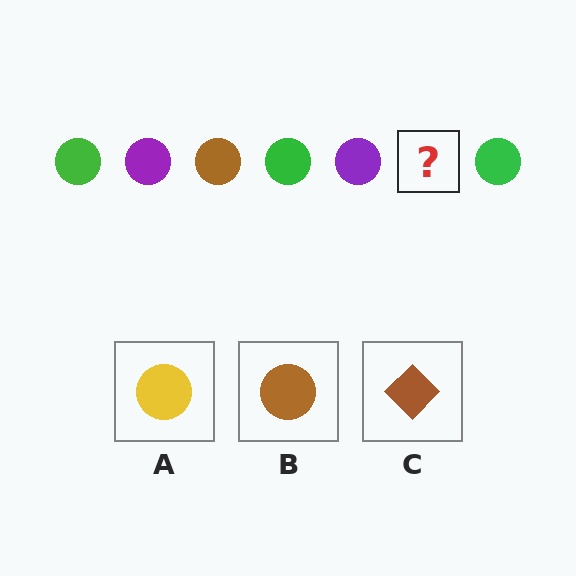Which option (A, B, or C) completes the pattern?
B.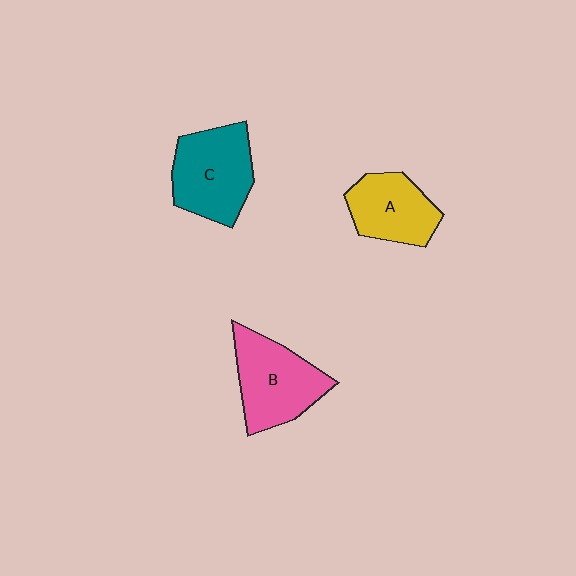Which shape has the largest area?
Shape B (pink).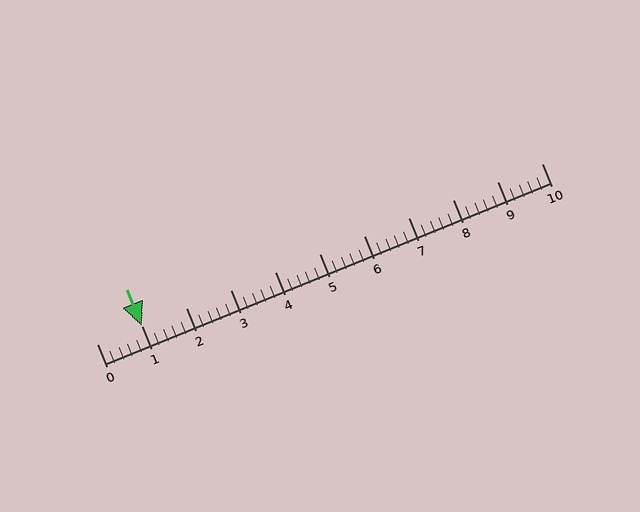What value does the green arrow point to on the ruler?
The green arrow points to approximately 1.0.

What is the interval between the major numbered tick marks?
The major tick marks are spaced 1 units apart.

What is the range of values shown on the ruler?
The ruler shows values from 0 to 10.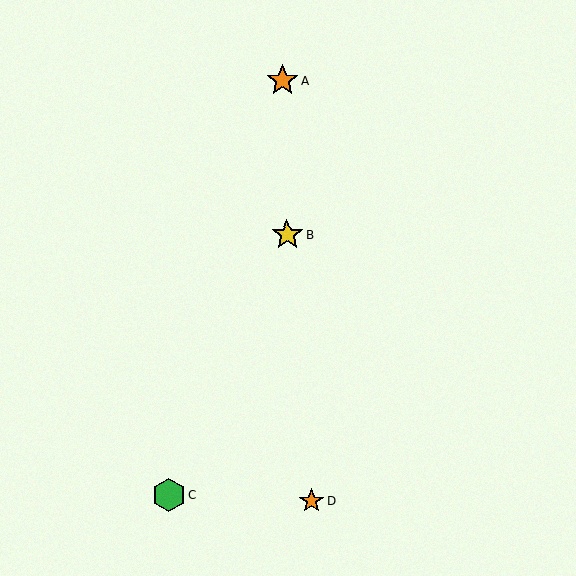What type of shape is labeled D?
Shape D is an orange star.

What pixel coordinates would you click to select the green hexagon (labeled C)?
Click at (168, 495) to select the green hexagon C.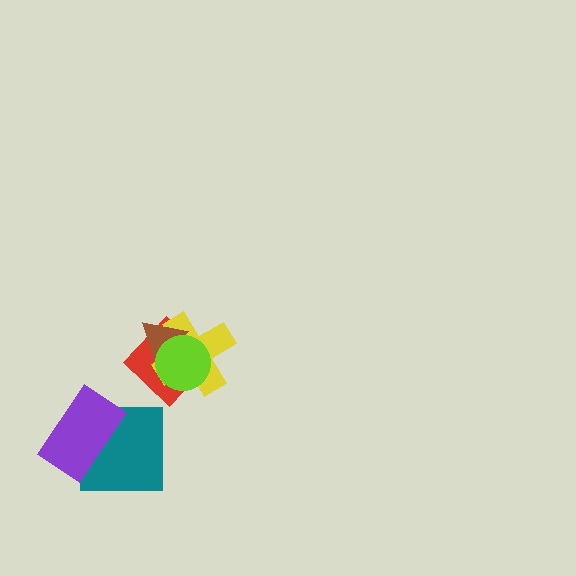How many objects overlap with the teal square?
1 object overlaps with the teal square.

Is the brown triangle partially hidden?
Yes, it is partially covered by another shape.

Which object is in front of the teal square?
The purple rectangle is in front of the teal square.